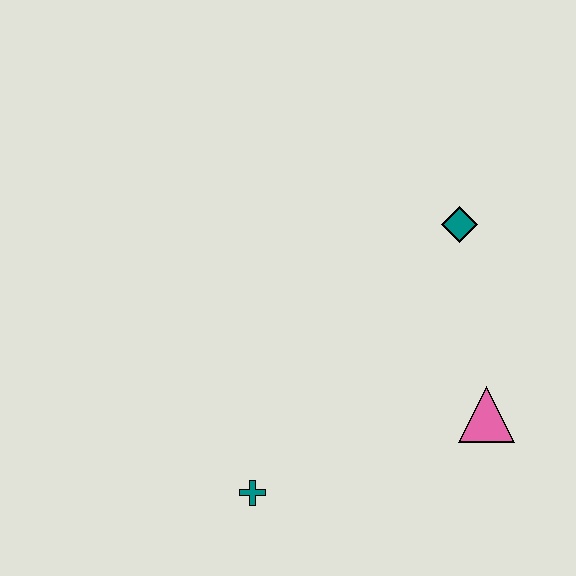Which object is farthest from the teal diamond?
The teal cross is farthest from the teal diamond.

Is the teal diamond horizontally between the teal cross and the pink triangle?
Yes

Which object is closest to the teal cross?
The pink triangle is closest to the teal cross.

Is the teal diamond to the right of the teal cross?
Yes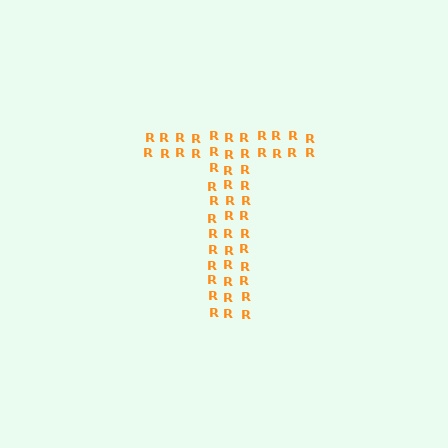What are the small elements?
The small elements are letter R's.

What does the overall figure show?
The overall figure shows the letter T.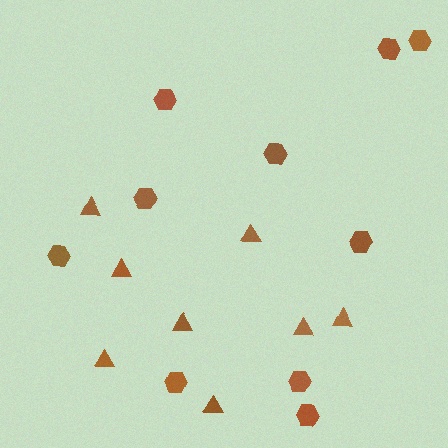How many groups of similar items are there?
There are 2 groups: one group of hexagons (10) and one group of triangles (8).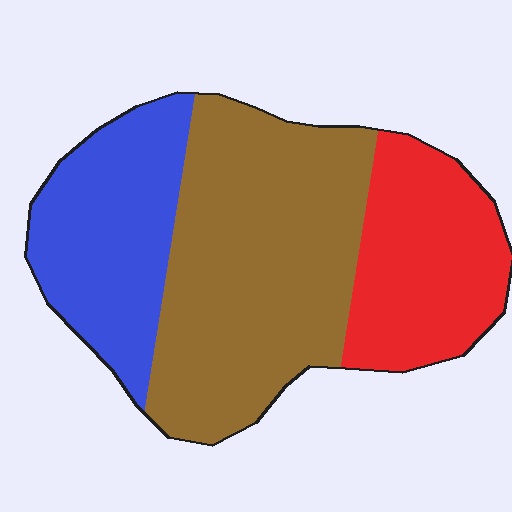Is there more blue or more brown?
Brown.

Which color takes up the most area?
Brown, at roughly 50%.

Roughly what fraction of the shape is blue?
Blue covers 27% of the shape.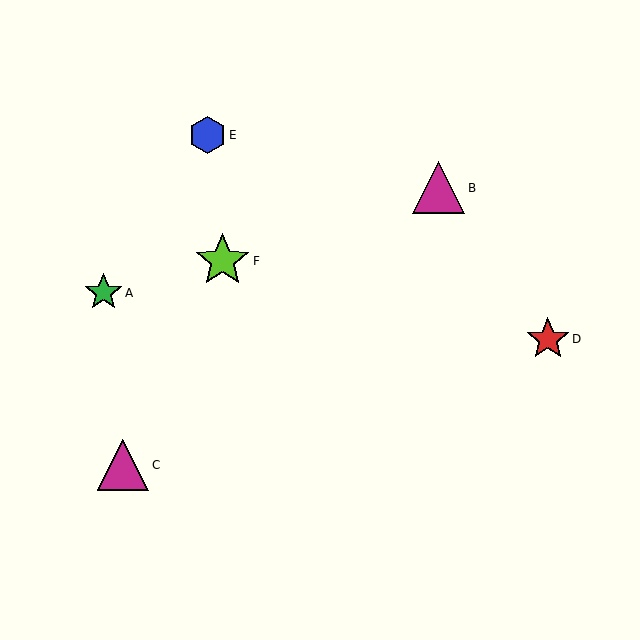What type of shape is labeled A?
Shape A is a green star.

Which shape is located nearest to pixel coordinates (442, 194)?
The magenta triangle (labeled B) at (439, 188) is nearest to that location.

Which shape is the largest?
The lime star (labeled F) is the largest.